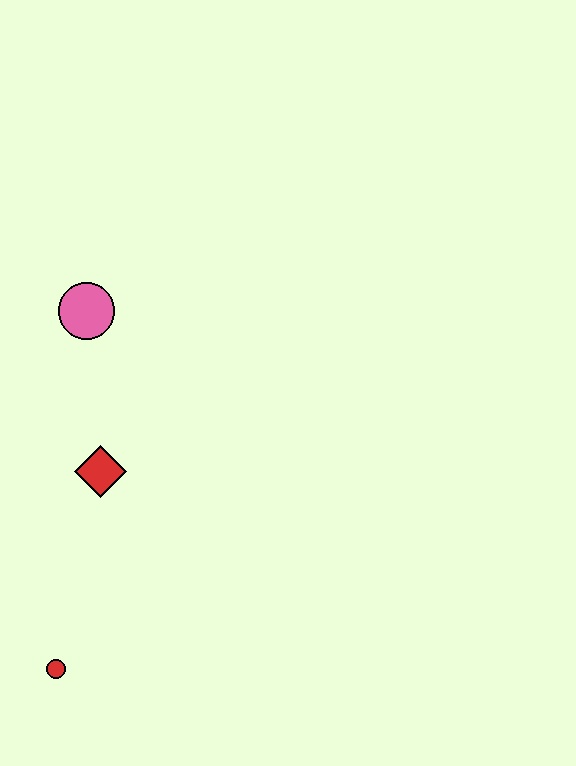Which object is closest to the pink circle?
The red diamond is closest to the pink circle.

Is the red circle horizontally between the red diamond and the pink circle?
No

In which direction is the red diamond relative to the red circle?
The red diamond is above the red circle.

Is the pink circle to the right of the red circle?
Yes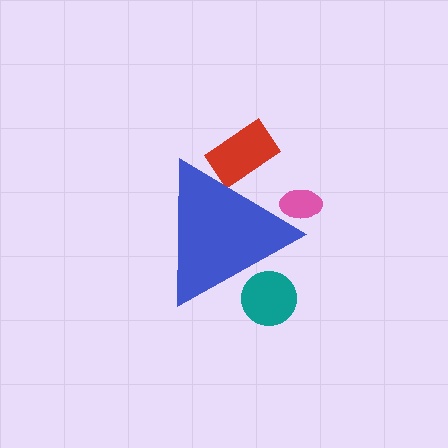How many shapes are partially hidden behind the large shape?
3 shapes are partially hidden.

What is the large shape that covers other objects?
A blue triangle.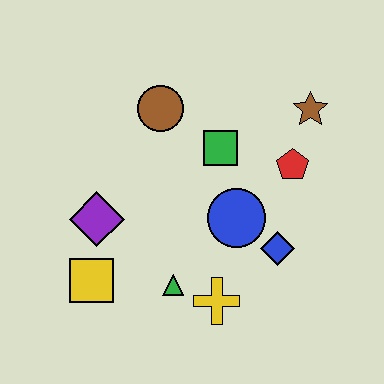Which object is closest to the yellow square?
The purple diamond is closest to the yellow square.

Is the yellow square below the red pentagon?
Yes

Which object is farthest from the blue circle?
The yellow square is farthest from the blue circle.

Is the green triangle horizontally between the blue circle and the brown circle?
Yes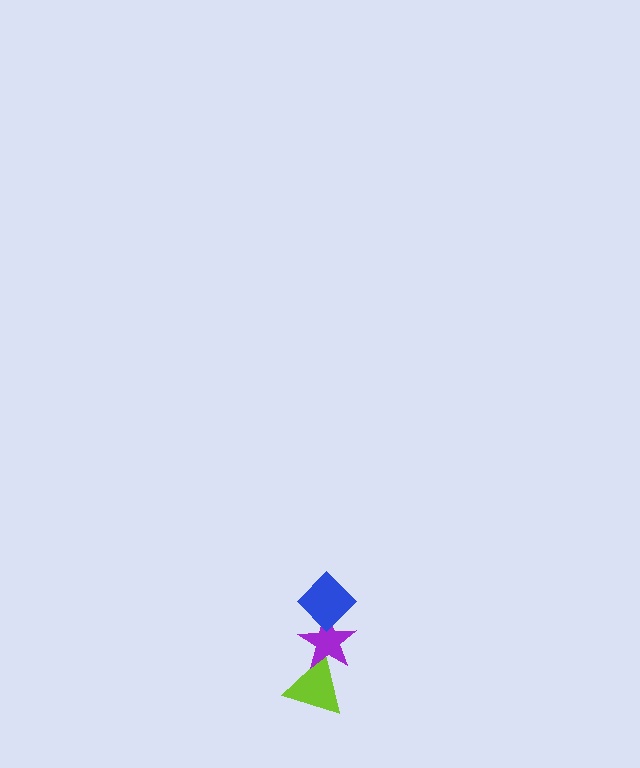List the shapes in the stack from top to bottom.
From top to bottom: the blue diamond, the purple star, the lime triangle.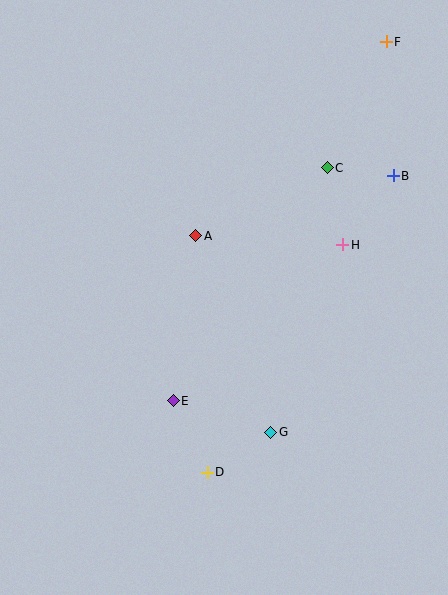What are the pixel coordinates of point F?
Point F is at (386, 42).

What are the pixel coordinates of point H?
Point H is at (343, 245).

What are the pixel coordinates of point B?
Point B is at (393, 176).